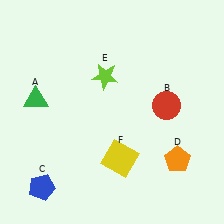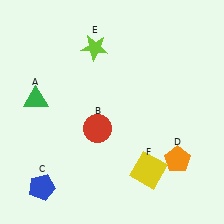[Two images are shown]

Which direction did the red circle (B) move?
The red circle (B) moved left.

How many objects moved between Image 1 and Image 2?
3 objects moved between the two images.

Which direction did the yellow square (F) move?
The yellow square (F) moved right.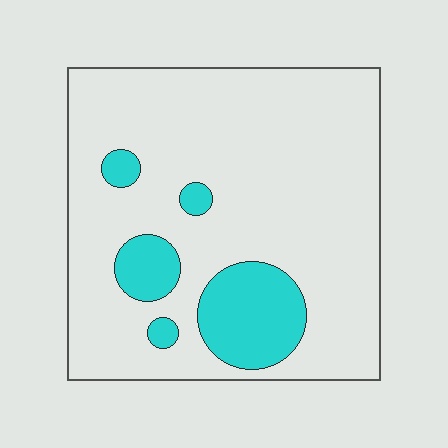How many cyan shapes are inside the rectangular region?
5.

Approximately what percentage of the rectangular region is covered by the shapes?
Approximately 15%.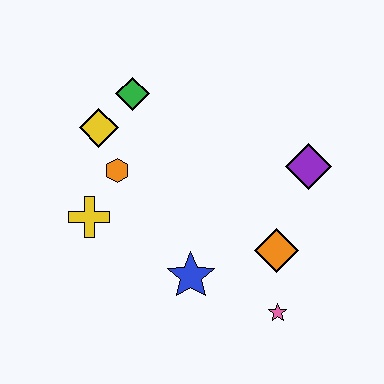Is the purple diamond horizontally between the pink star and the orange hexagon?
No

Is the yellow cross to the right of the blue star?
No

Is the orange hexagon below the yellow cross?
No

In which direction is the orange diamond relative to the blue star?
The orange diamond is to the right of the blue star.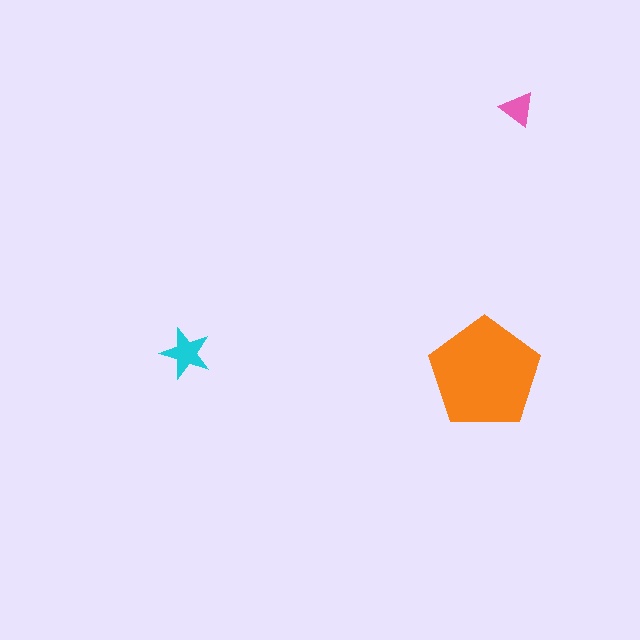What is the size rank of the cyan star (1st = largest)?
2nd.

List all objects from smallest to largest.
The pink triangle, the cyan star, the orange pentagon.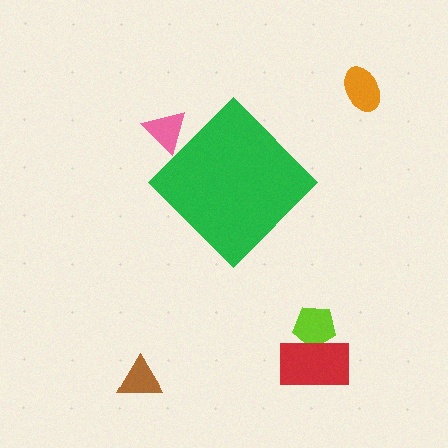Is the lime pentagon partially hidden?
No, the lime pentagon is fully visible.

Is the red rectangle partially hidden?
No, the red rectangle is fully visible.